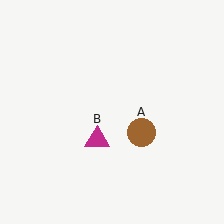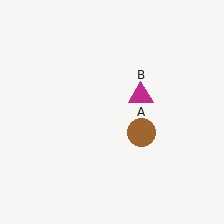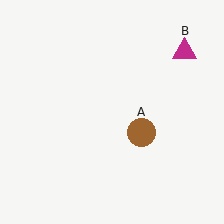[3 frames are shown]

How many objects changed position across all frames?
1 object changed position: magenta triangle (object B).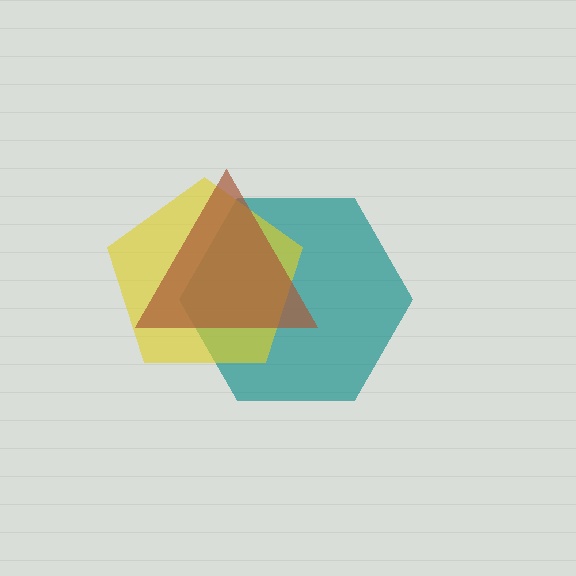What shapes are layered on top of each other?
The layered shapes are: a teal hexagon, a yellow pentagon, a brown triangle.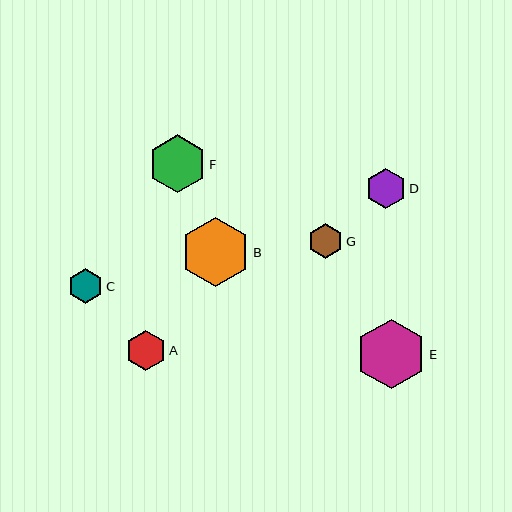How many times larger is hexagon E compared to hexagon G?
Hexagon E is approximately 2.0 times the size of hexagon G.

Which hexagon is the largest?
Hexagon E is the largest with a size of approximately 70 pixels.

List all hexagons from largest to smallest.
From largest to smallest: E, B, F, A, D, G, C.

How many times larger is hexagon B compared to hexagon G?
Hexagon B is approximately 1.9 times the size of hexagon G.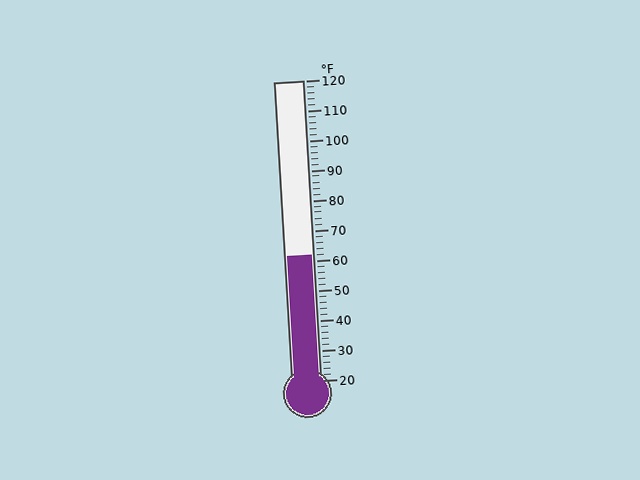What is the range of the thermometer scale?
The thermometer scale ranges from 20°F to 120°F.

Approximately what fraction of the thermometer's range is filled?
The thermometer is filled to approximately 40% of its range.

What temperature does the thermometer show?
The thermometer shows approximately 62°F.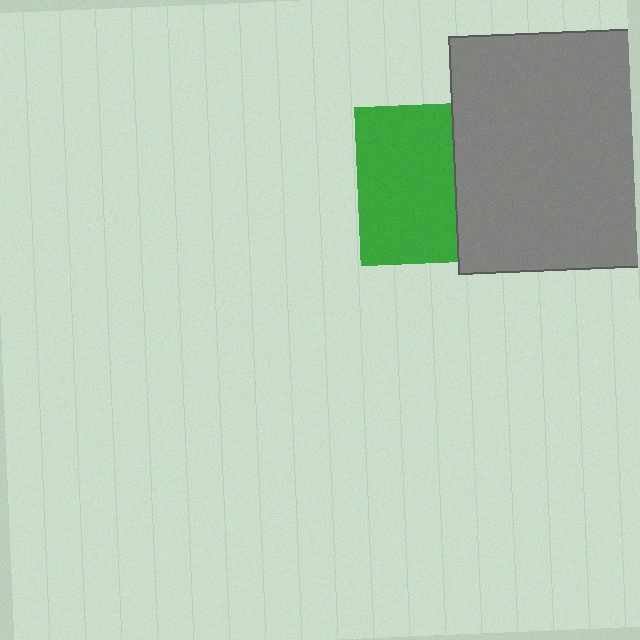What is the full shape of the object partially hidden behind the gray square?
The partially hidden object is a green square.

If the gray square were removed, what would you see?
You would see the complete green square.